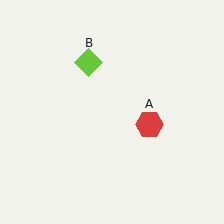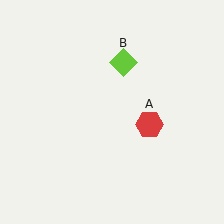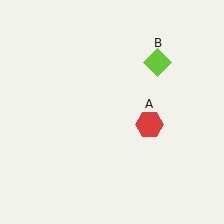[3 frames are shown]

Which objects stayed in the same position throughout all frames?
Red hexagon (object A) remained stationary.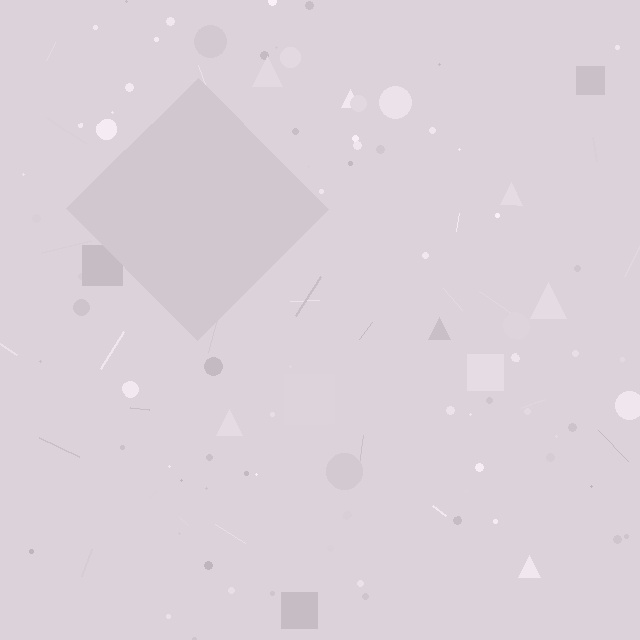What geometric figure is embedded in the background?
A diamond is embedded in the background.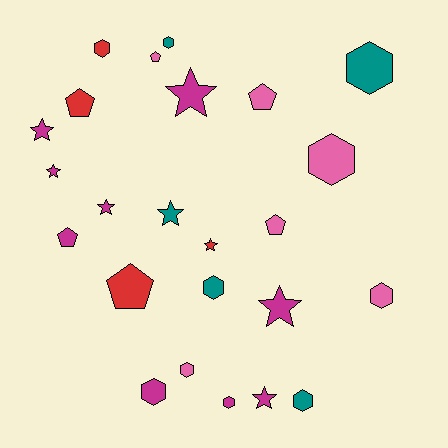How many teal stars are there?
There is 1 teal star.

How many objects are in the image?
There are 24 objects.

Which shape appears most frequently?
Hexagon, with 10 objects.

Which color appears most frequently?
Magenta, with 9 objects.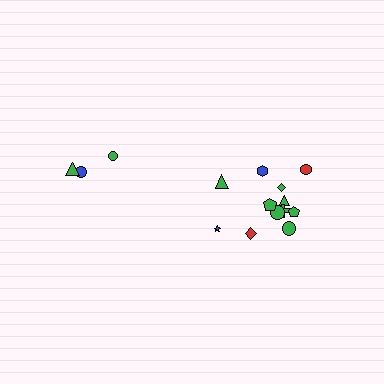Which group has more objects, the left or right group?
The right group.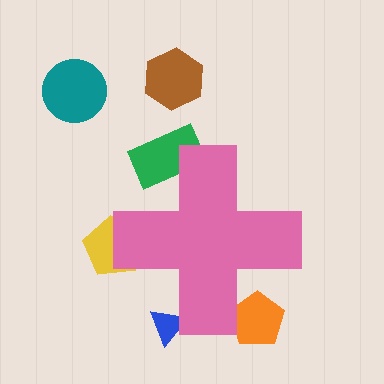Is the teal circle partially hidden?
No, the teal circle is fully visible.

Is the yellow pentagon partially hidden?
Yes, the yellow pentagon is partially hidden behind the pink cross.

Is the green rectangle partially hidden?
Yes, the green rectangle is partially hidden behind the pink cross.